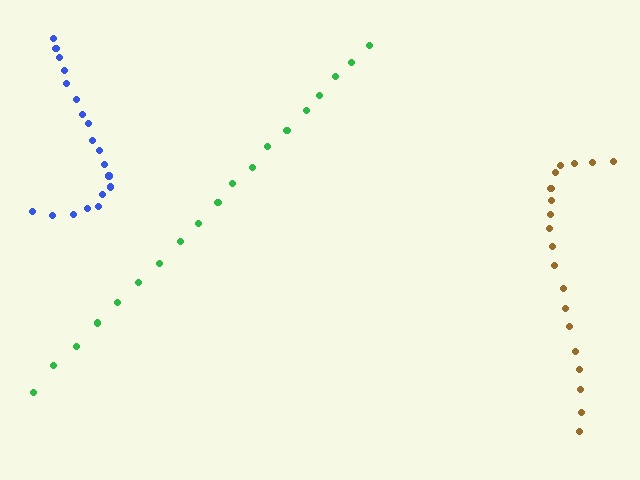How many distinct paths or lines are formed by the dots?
There are 3 distinct paths.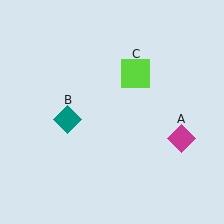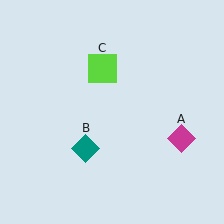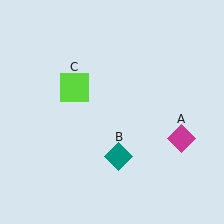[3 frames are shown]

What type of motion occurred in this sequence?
The teal diamond (object B), lime square (object C) rotated counterclockwise around the center of the scene.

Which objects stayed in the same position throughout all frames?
Magenta diamond (object A) remained stationary.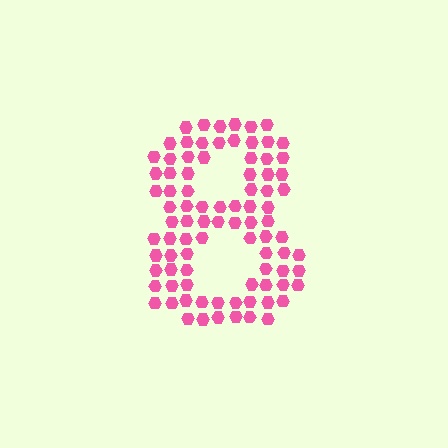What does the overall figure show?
The overall figure shows the digit 8.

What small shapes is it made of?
It is made of small hexagons.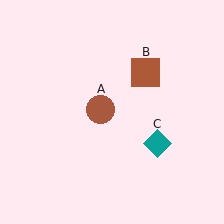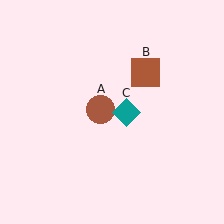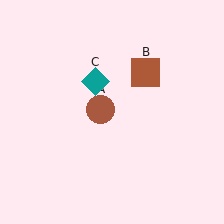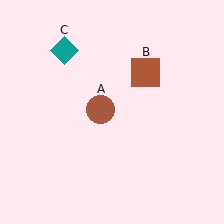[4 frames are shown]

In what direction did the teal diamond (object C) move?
The teal diamond (object C) moved up and to the left.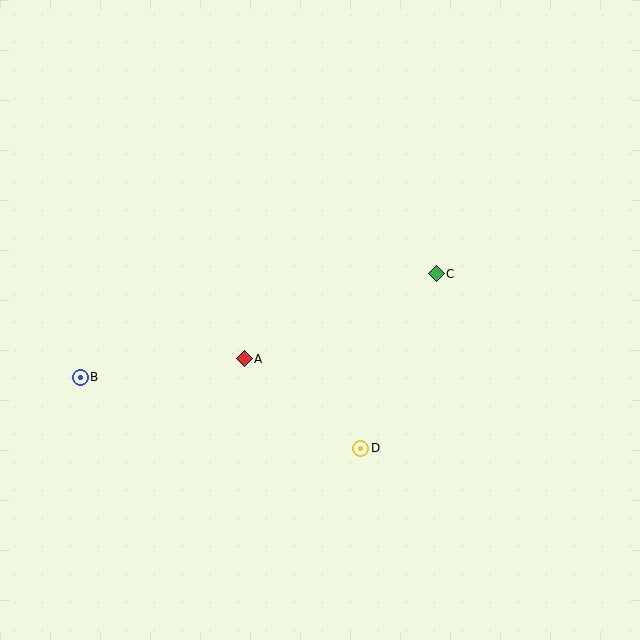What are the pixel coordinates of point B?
Point B is at (80, 377).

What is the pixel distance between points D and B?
The distance between D and B is 289 pixels.